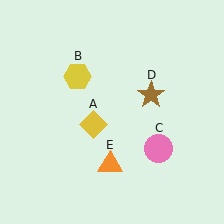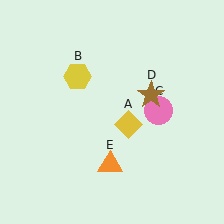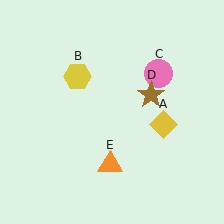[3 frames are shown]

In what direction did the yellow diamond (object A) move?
The yellow diamond (object A) moved right.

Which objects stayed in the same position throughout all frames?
Yellow hexagon (object B) and brown star (object D) and orange triangle (object E) remained stationary.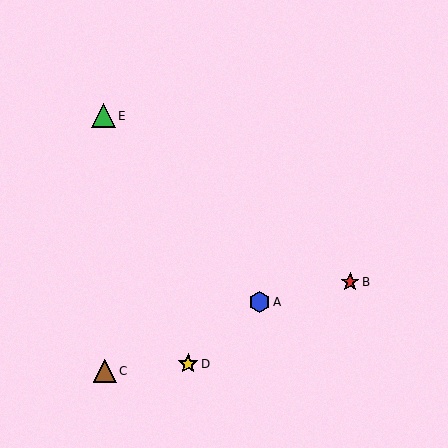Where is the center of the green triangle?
The center of the green triangle is at (103, 116).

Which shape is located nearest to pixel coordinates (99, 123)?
The green triangle (labeled E) at (103, 116) is nearest to that location.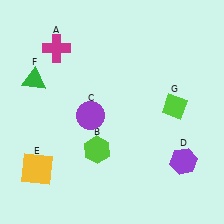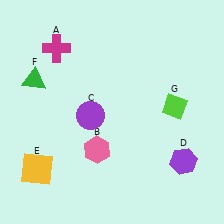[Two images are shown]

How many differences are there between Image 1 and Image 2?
There is 1 difference between the two images.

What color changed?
The hexagon (B) changed from lime in Image 1 to pink in Image 2.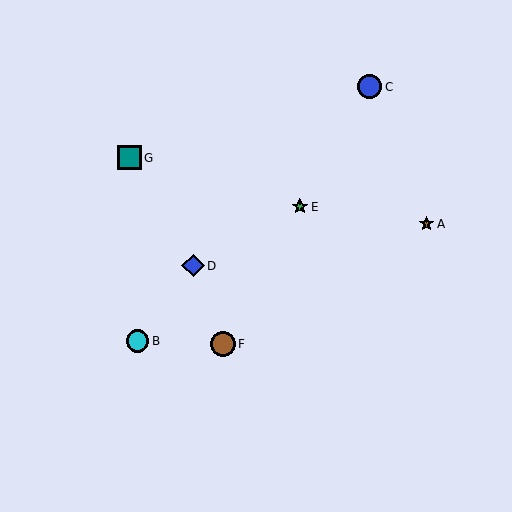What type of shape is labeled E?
Shape E is a green star.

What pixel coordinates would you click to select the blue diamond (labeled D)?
Click at (193, 266) to select the blue diamond D.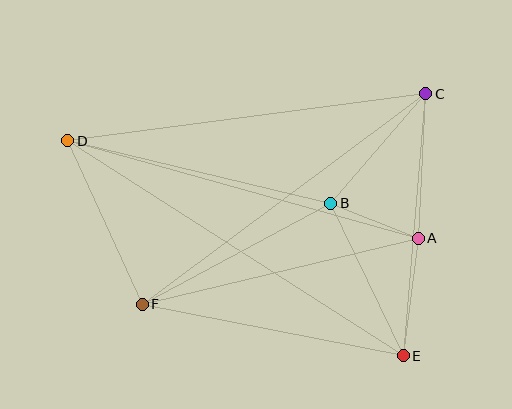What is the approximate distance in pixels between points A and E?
The distance between A and E is approximately 118 pixels.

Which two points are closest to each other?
Points A and B are closest to each other.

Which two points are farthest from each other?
Points D and E are farthest from each other.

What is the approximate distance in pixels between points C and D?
The distance between C and D is approximately 361 pixels.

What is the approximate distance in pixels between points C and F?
The distance between C and F is approximately 353 pixels.